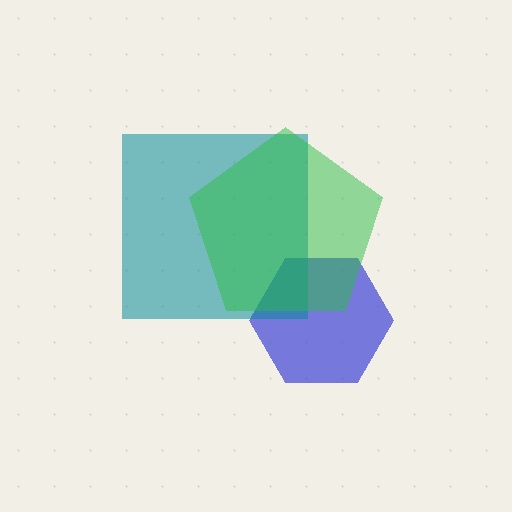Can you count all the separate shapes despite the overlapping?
Yes, there are 3 separate shapes.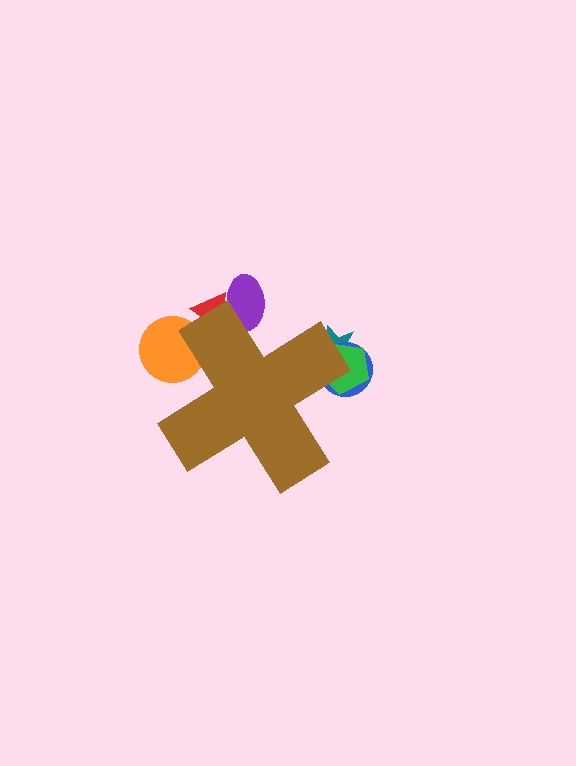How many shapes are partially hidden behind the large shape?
6 shapes are partially hidden.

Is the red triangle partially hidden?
Yes, the red triangle is partially hidden behind the brown cross.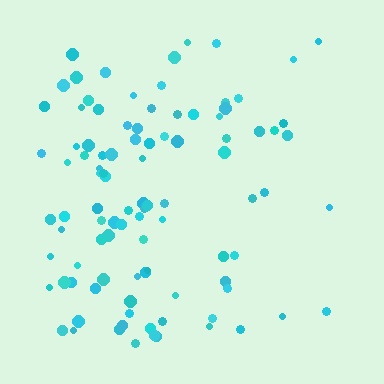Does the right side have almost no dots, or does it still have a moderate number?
Still a moderate number, just noticeably fewer than the left.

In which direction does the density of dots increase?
From right to left, with the left side densest.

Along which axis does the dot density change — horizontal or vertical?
Horizontal.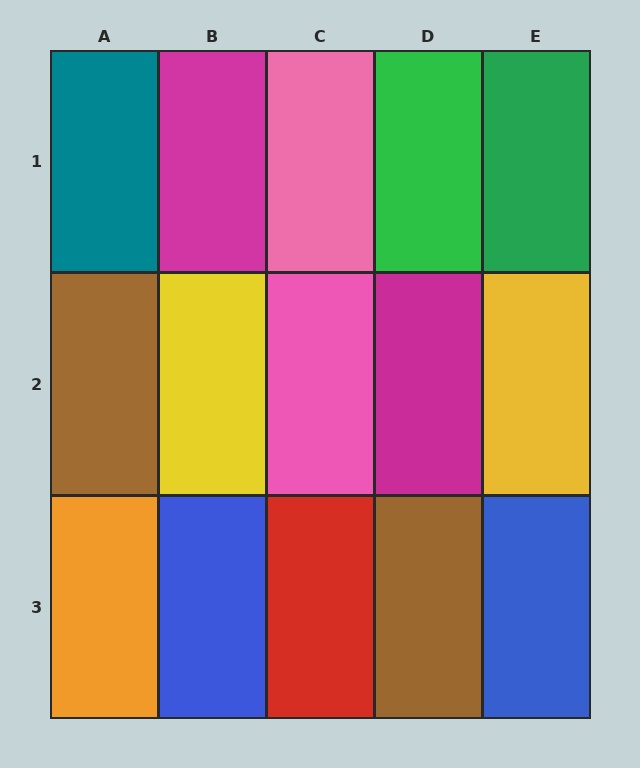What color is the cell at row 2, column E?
Yellow.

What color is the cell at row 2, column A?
Brown.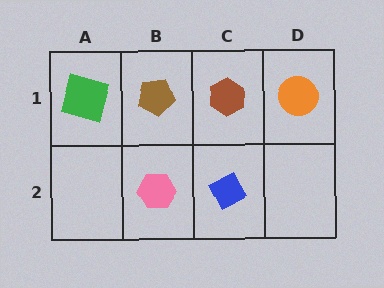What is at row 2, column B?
A pink hexagon.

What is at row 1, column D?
An orange circle.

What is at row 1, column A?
A green square.